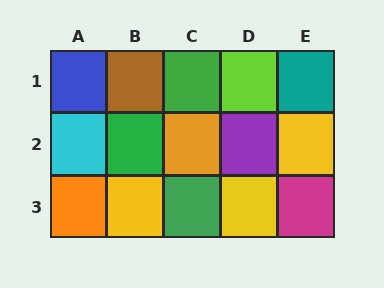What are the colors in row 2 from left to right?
Cyan, green, orange, purple, yellow.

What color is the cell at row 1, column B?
Brown.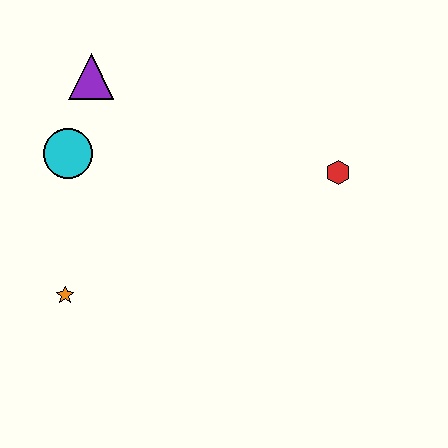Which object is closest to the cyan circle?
The purple triangle is closest to the cyan circle.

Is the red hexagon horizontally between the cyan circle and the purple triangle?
No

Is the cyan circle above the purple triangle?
No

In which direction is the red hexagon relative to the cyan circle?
The red hexagon is to the right of the cyan circle.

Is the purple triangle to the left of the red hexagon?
Yes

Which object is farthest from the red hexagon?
The orange star is farthest from the red hexagon.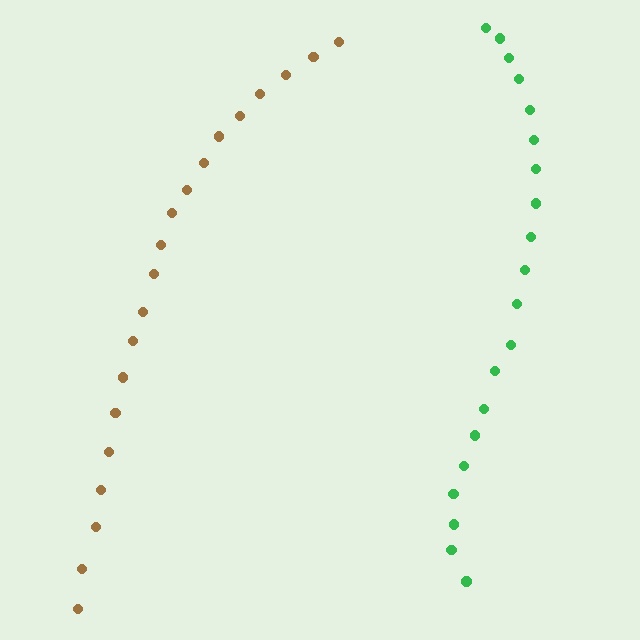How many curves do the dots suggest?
There are 2 distinct paths.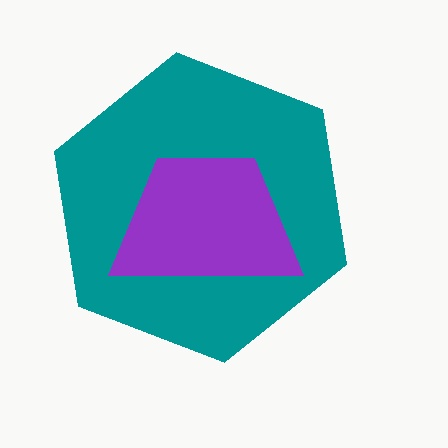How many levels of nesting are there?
2.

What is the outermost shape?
The teal hexagon.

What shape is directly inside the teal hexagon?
The purple trapezoid.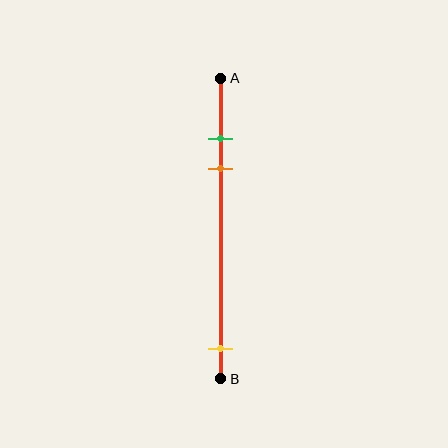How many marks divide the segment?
There are 3 marks dividing the segment.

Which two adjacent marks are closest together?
The green and orange marks are the closest adjacent pair.